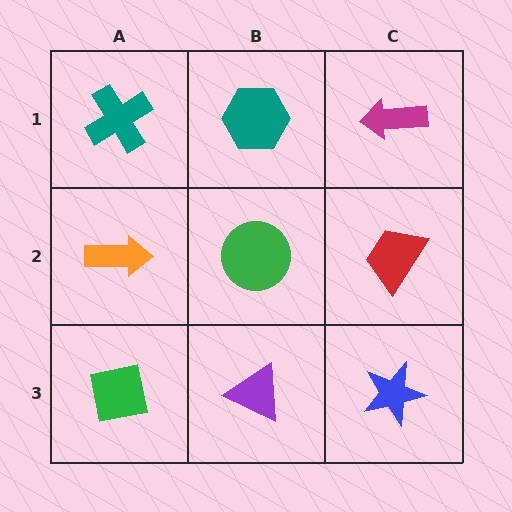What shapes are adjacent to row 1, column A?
An orange arrow (row 2, column A), a teal hexagon (row 1, column B).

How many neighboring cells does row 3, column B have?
3.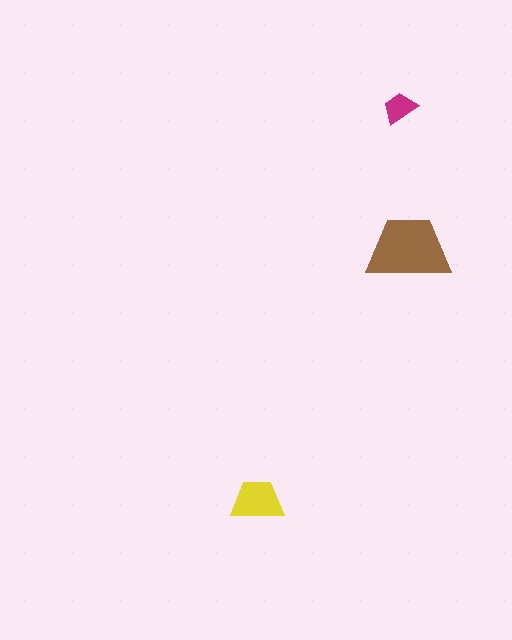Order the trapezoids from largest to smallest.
the brown one, the yellow one, the magenta one.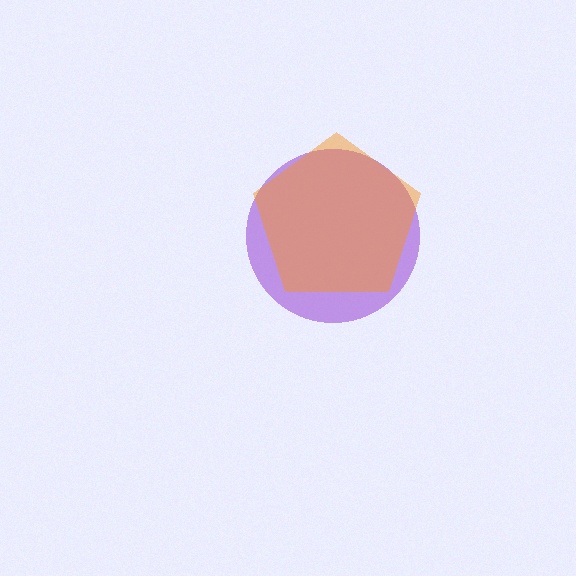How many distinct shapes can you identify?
There are 2 distinct shapes: a purple circle, an orange pentagon.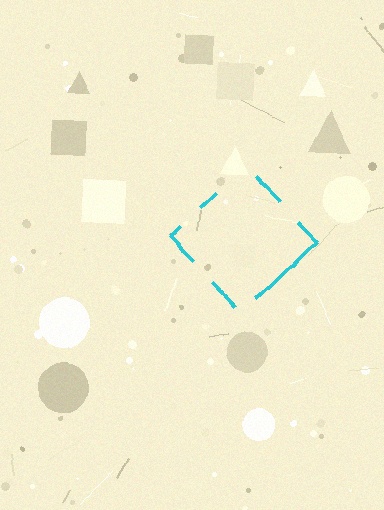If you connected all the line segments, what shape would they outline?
They would outline a diamond.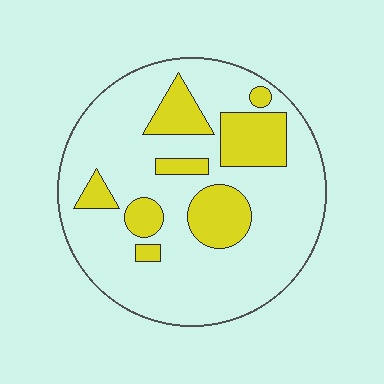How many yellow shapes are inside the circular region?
8.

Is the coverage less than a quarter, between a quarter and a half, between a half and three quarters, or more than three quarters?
Less than a quarter.